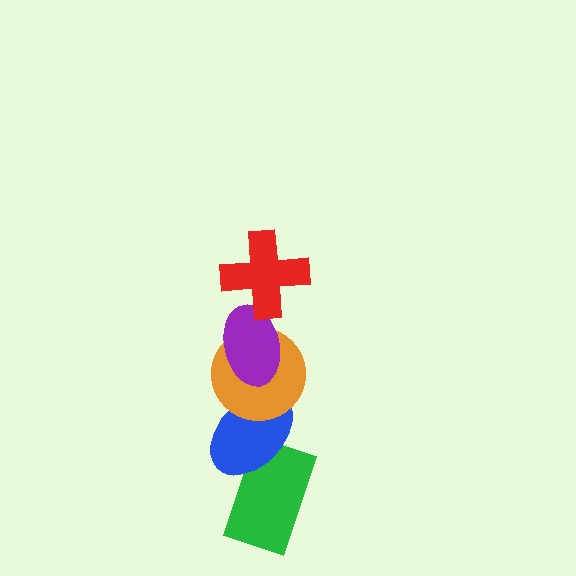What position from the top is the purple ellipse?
The purple ellipse is 2nd from the top.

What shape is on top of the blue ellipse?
The orange circle is on top of the blue ellipse.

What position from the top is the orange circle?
The orange circle is 3rd from the top.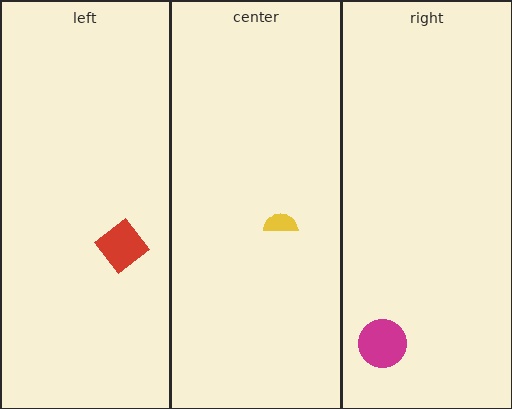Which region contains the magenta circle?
The right region.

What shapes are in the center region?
The yellow semicircle.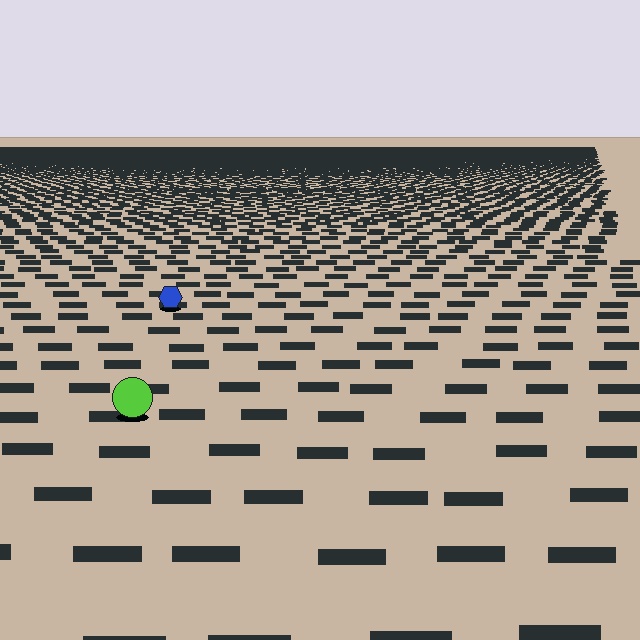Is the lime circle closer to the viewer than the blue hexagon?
Yes. The lime circle is closer — you can tell from the texture gradient: the ground texture is coarser near it.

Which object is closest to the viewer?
The lime circle is closest. The texture marks near it are larger and more spread out.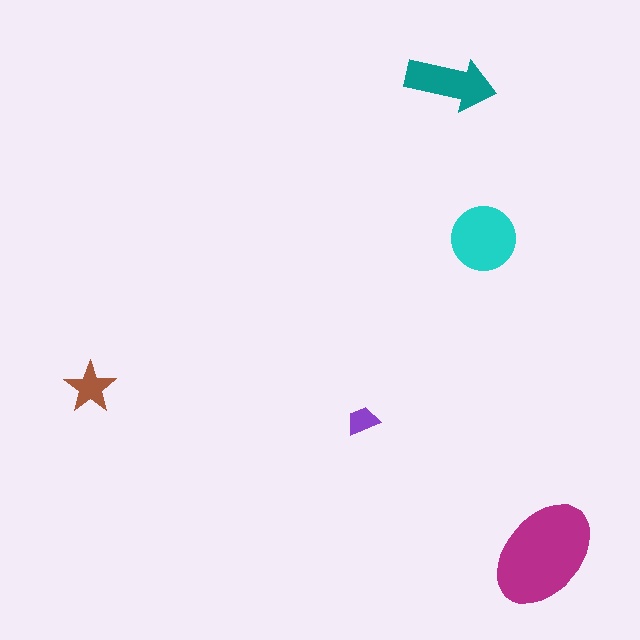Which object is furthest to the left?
The brown star is leftmost.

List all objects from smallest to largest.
The purple trapezoid, the brown star, the teal arrow, the cyan circle, the magenta ellipse.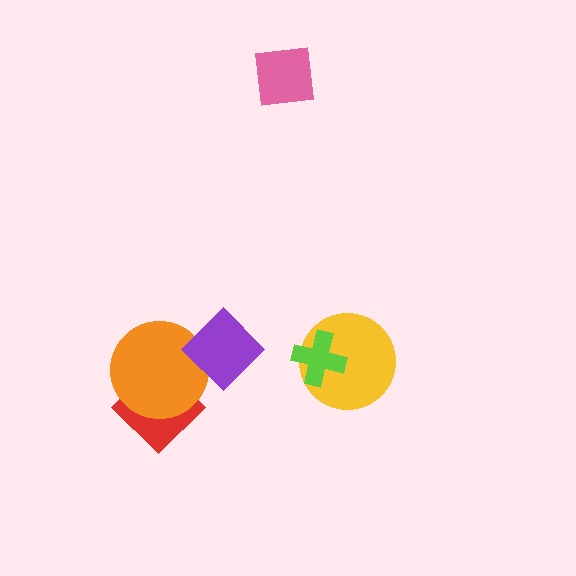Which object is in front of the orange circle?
The purple diamond is in front of the orange circle.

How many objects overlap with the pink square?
0 objects overlap with the pink square.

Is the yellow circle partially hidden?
Yes, it is partially covered by another shape.